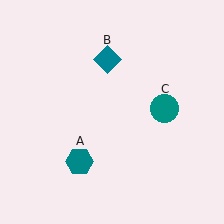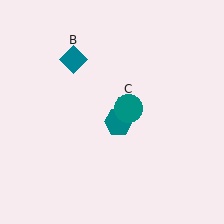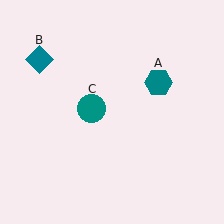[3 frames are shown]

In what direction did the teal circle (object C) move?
The teal circle (object C) moved left.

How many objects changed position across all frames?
3 objects changed position: teal hexagon (object A), teal diamond (object B), teal circle (object C).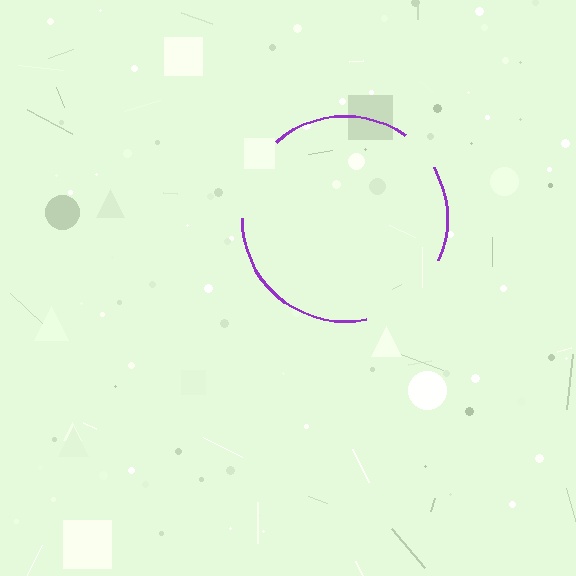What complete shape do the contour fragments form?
The contour fragments form a circle.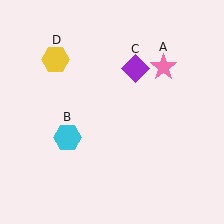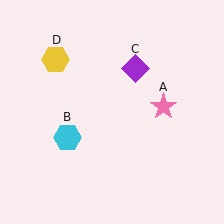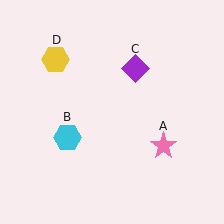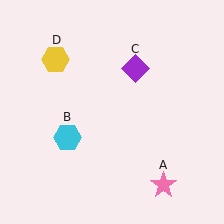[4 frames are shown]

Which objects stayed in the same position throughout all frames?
Cyan hexagon (object B) and purple diamond (object C) and yellow hexagon (object D) remained stationary.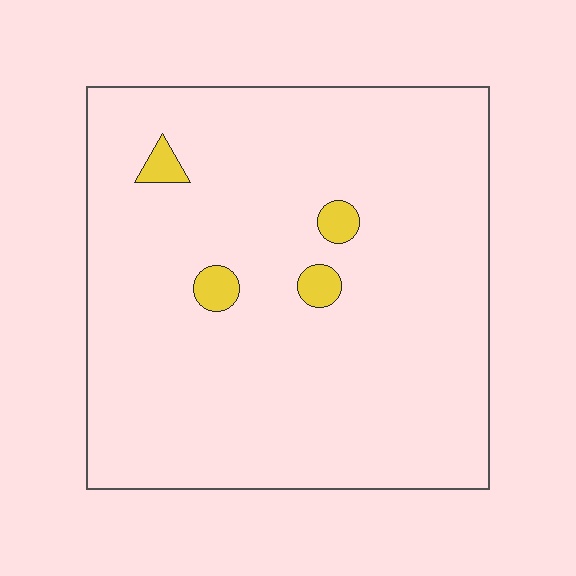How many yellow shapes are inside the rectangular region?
4.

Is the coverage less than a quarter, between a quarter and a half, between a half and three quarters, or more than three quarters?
Less than a quarter.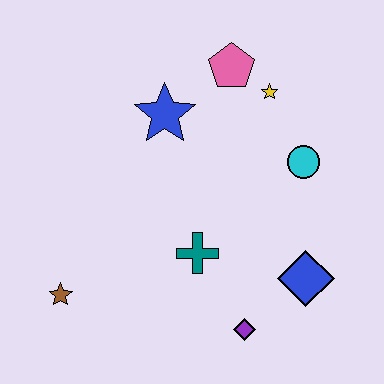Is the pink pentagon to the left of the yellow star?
Yes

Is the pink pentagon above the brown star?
Yes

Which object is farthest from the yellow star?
The brown star is farthest from the yellow star.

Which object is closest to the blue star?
The pink pentagon is closest to the blue star.